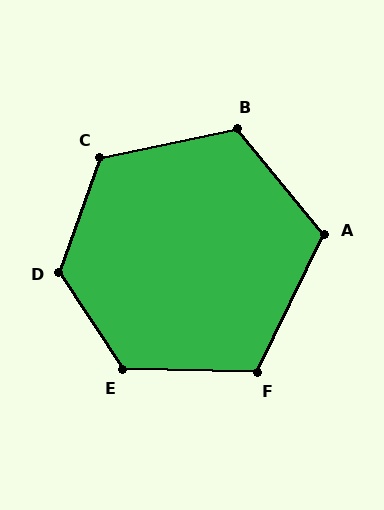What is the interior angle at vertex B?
Approximately 118 degrees (obtuse).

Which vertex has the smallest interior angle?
A, at approximately 114 degrees.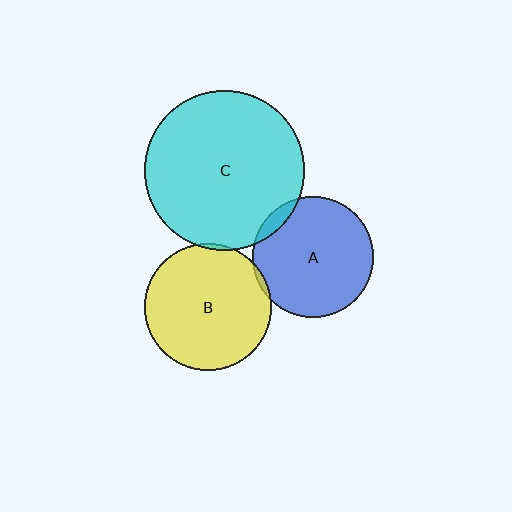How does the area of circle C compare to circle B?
Approximately 1.6 times.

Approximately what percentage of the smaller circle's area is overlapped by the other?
Approximately 5%.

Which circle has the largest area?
Circle C (cyan).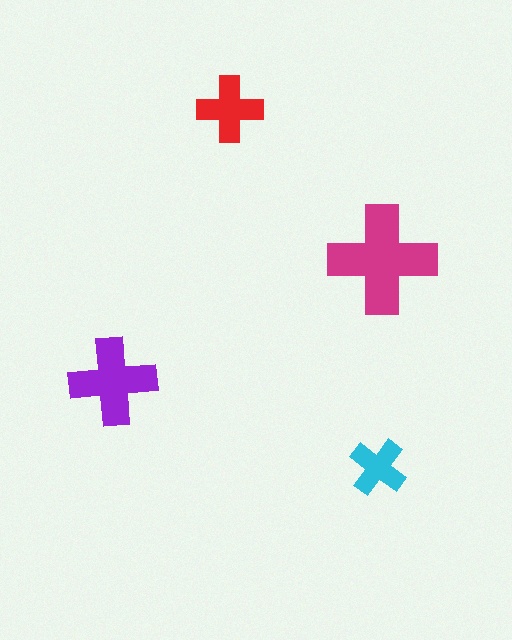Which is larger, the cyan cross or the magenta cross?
The magenta one.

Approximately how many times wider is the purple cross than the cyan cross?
About 1.5 times wider.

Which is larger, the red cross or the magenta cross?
The magenta one.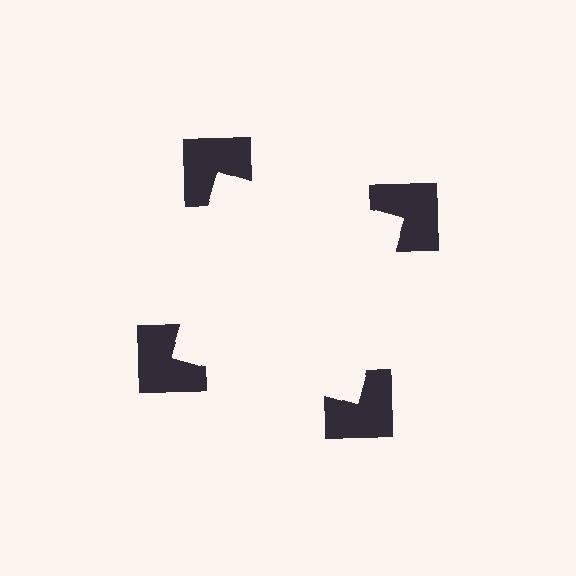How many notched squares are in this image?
There are 4 — one at each vertex of the illusory square.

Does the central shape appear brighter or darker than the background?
It typically appears slightly brighter than the background, even though no actual brightness change is drawn.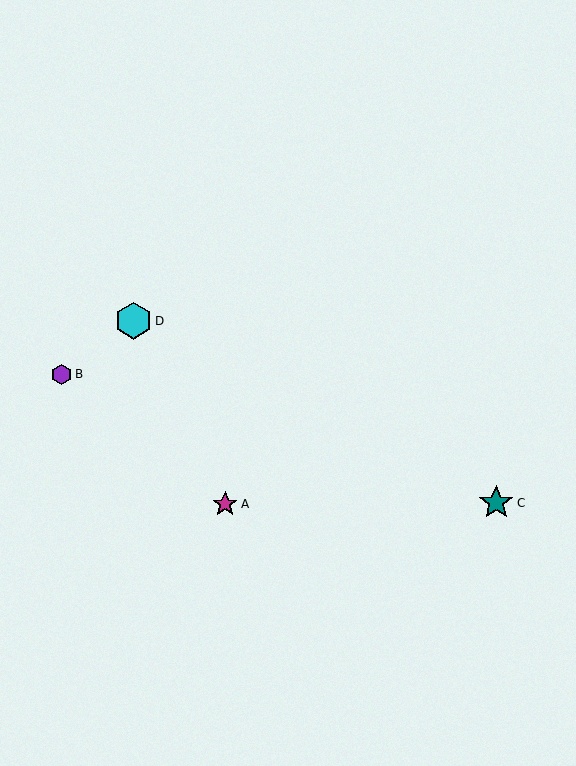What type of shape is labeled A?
Shape A is a magenta star.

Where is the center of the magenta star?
The center of the magenta star is at (225, 504).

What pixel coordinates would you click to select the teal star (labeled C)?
Click at (496, 503) to select the teal star C.